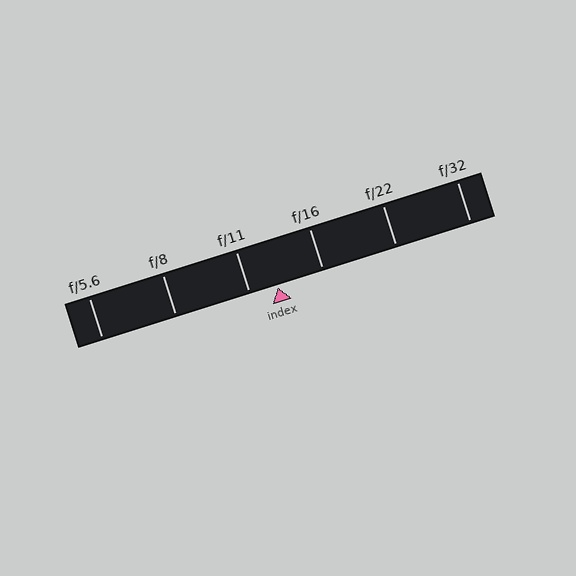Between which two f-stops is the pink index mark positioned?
The index mark is between f/11 and f/16.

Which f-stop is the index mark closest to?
The index mark is closest to f/11.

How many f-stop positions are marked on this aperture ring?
There are 6 f-stop positions marked.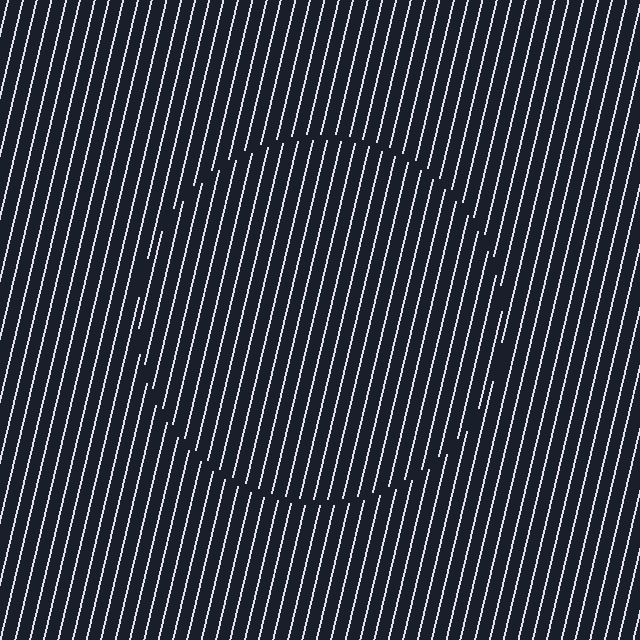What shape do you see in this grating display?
An illusory circle. The interior of the shape contains the same grating, shifted by half a period — the contour is defined by the phase discontinuity where line-ends from the inner and outer gratings abut.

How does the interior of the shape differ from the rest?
The interior of the shape contains the same grating, shifted by half a period — the contour is defined by the phase discontinuity where line-ends from the inner and outer gratings abut.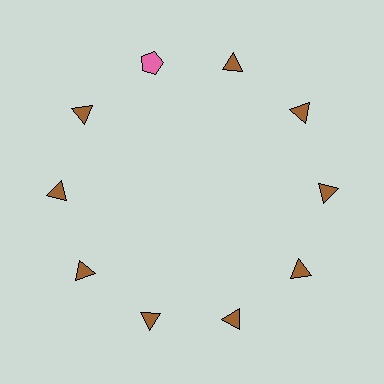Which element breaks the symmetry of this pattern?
The pink pentagon at roughly the 11 o'clock position breaks the symmetry. All other shapes are brown triangles.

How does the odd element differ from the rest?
It differs in both color (pink instead of brown) and shape (pentagon instead of triangle).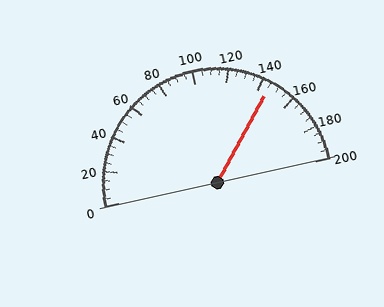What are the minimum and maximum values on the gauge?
The gauge ranges from 0 to 200.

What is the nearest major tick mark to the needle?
The nearest major tick mark is 140.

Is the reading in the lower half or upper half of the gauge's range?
The reading is in the upper half of the range (0 to 200).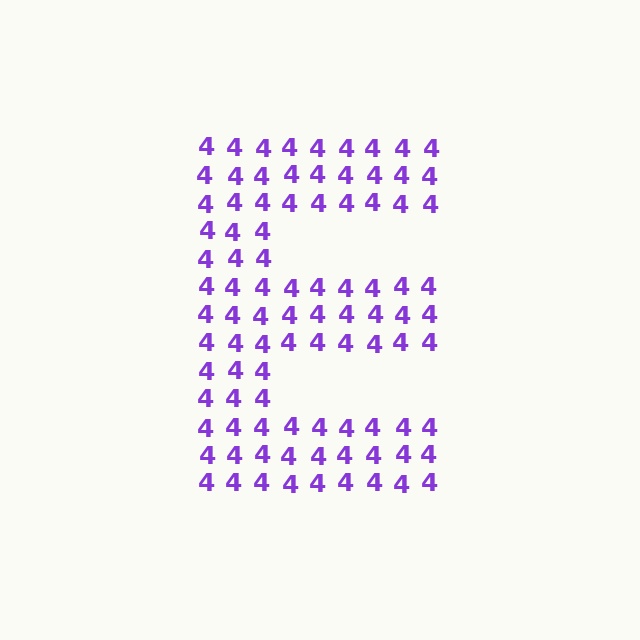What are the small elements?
The small elements are digit 4's.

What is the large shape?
The large shape is the letter E.